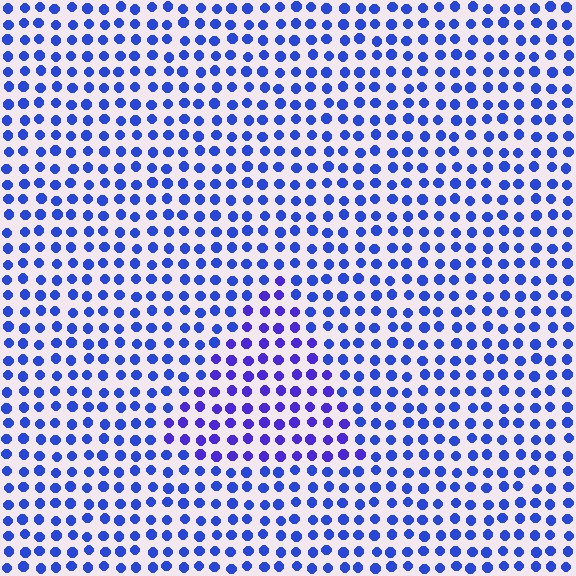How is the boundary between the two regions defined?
The boundary is defined purely by a slight shift in hue (about 24 degrees). Spacing, size, and orientation are identical on both sides.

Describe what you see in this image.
The image is filled with small blue elements in a uniform arrangement. A triangle-shaped region is visible where the elements are tinted to a slightly different hue, forming a subtle color boundary.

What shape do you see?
I see a triangle.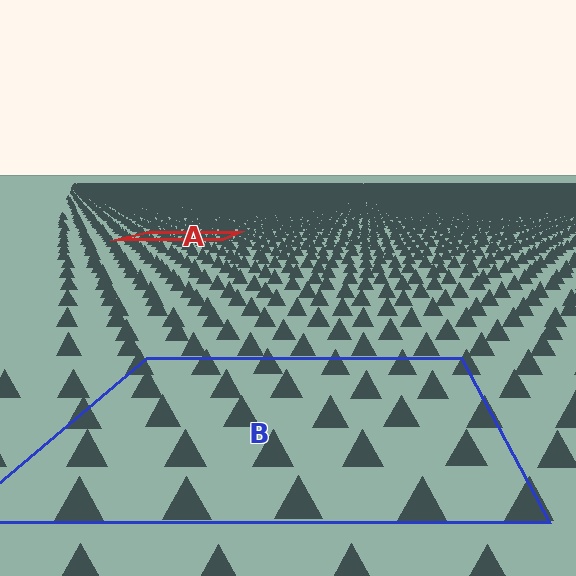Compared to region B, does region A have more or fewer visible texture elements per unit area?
Region A has more texture elements per unit area — they are packed more densely because it is farther away.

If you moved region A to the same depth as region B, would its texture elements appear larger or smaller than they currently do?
They would appear larger. At a closer depth, the same texture elements are projected at a bigger on-screen size.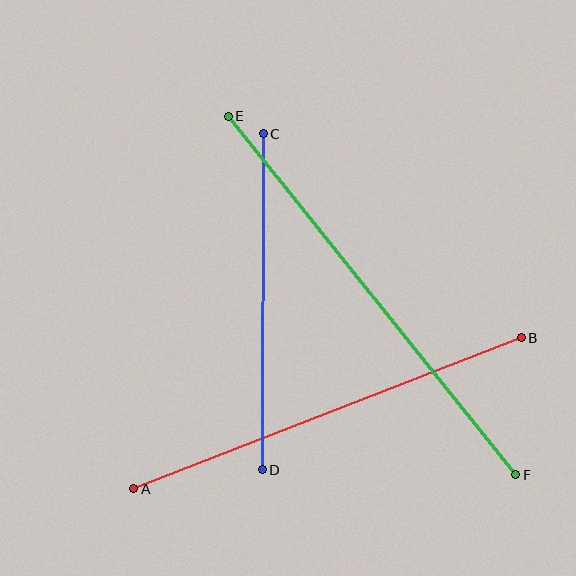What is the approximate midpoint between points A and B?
The midpoint is at approximately (327, 413) pixels.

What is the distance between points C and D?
The distance is approximately 336 pixels.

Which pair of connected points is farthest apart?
Points E and F are farthest apart.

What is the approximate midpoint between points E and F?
The midpoint is at approximately (372, 295) pixels.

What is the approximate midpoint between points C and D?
The midpoint is at approximately (263, 302) pixels.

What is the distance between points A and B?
The distance is approximately 416 pixels.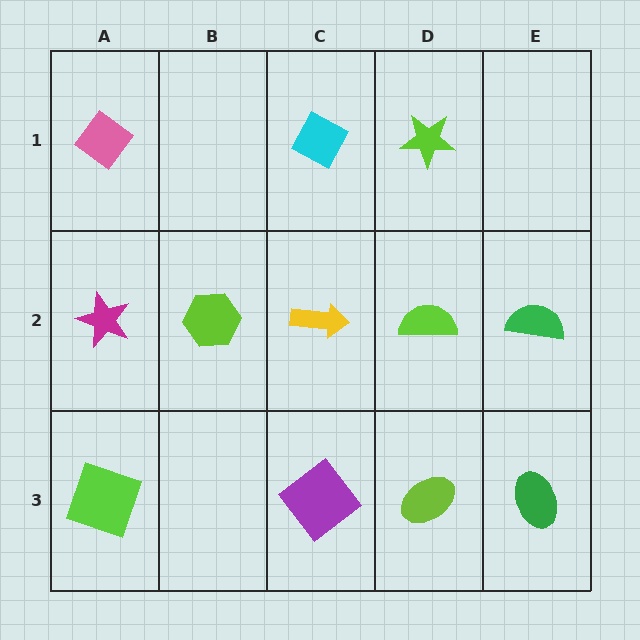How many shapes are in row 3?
4 shapes.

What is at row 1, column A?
A pink diamond.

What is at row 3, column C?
A purple diamond.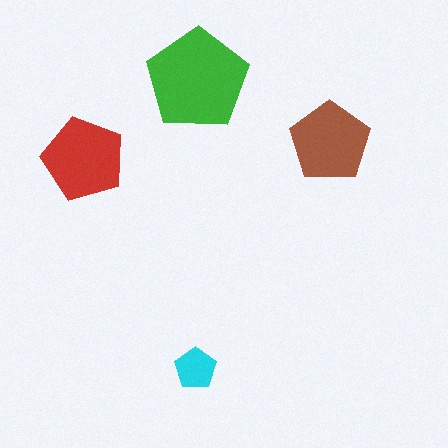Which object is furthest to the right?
The brown pentagon is rightmost.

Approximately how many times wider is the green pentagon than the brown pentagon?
About 1.5 times wider.